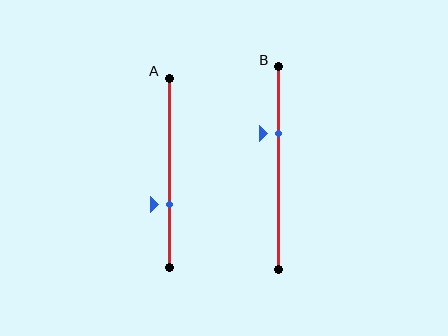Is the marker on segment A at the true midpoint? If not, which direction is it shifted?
No, the marker on segment A is shifted downward by about 17% of the segment length.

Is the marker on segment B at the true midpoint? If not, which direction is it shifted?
No, the marker on segment B is shifted upward by about 17% of the segment length.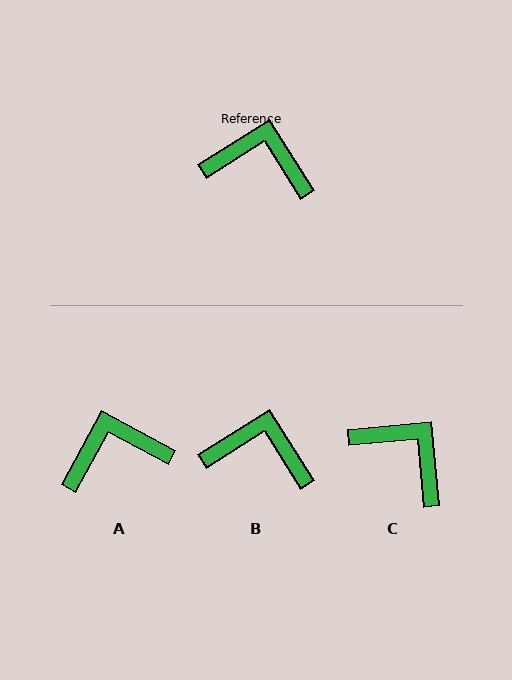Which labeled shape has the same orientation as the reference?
B.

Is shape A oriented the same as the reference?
No, it is off by about 29 degrees.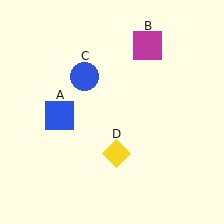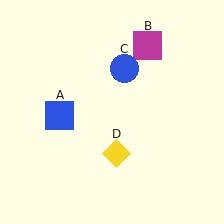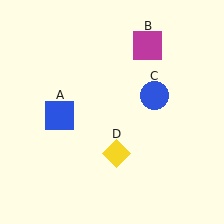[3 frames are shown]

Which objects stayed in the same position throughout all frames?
Blue square (object A) and magenta square (object B) and yellow diamond (object D) remained stationary.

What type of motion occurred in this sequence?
The blue circle (object C) rotated clockwise around the center of the scene.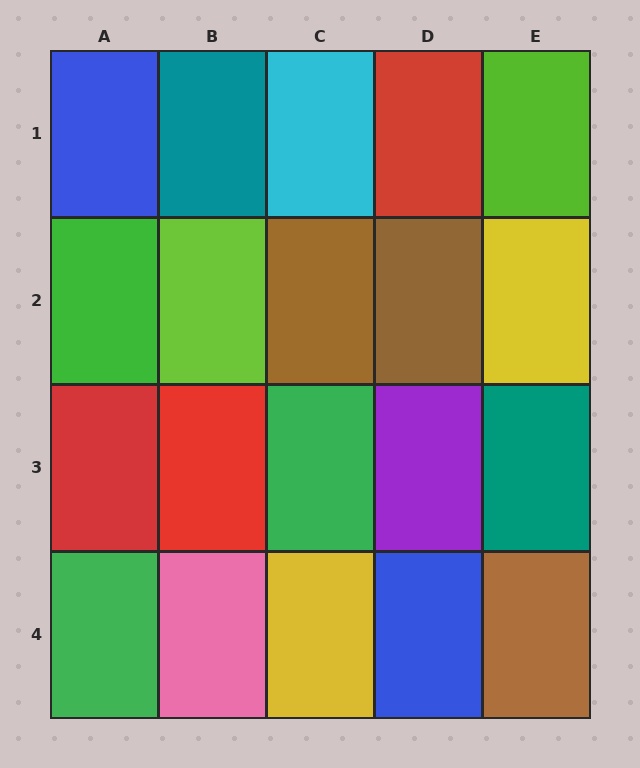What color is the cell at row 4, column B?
Pink.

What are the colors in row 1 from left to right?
Blue, teal, cyan, red, lime.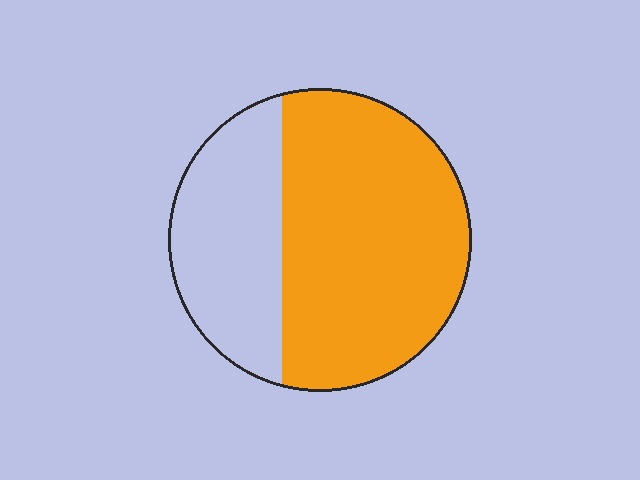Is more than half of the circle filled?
Yes.